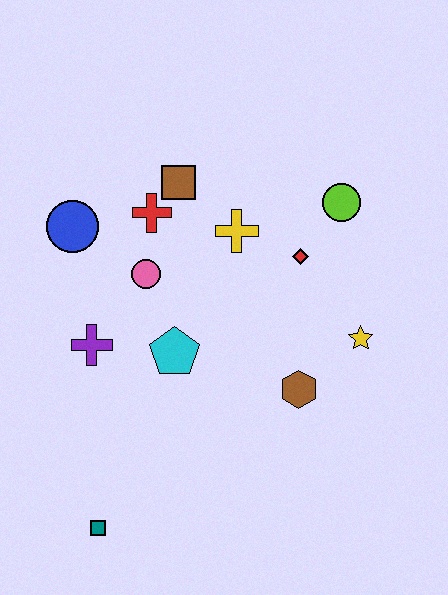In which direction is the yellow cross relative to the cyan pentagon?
The yellow cross is above the cyan pentagon.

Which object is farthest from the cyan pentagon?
The lime circle is farthest from the cyan pentagon.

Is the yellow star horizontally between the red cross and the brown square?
No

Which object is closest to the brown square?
The red cross is closest to the brown square.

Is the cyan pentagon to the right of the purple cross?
Yes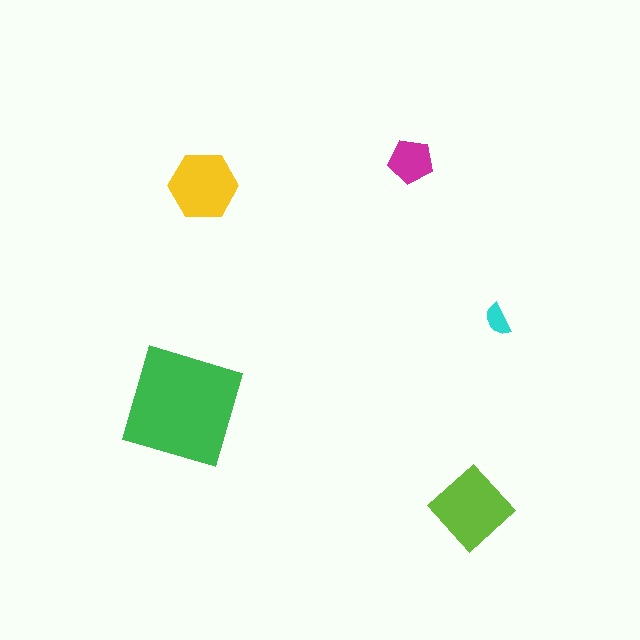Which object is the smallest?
The cyan semicircle.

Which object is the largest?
The green square.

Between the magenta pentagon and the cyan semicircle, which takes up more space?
The magenta pentagon.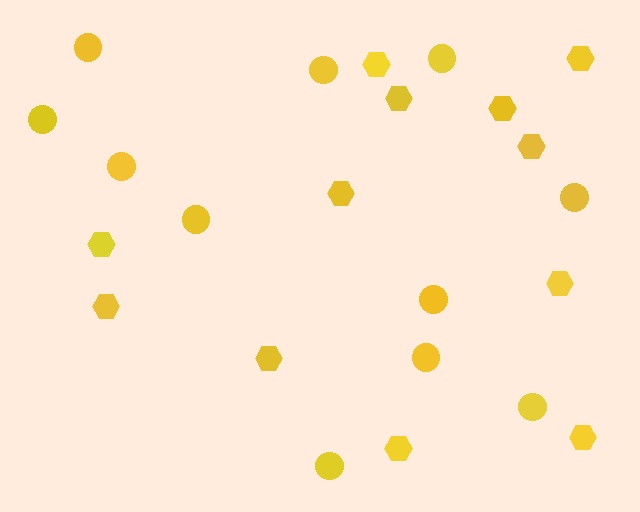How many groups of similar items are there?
There are 2 groups: one group of circles (11) and one group of hexagons (12).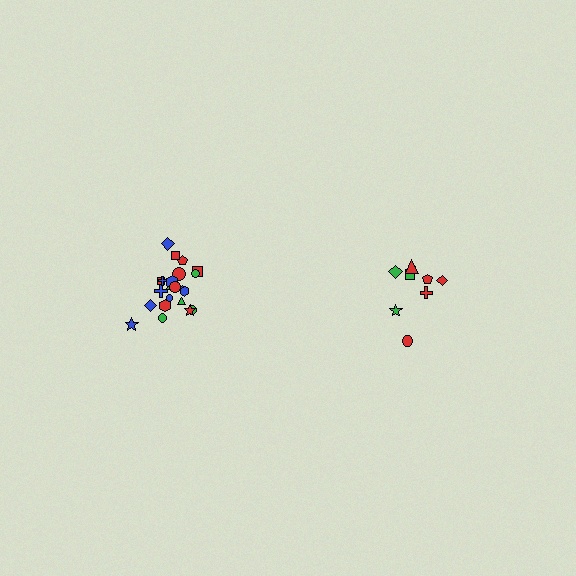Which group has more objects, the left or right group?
The left group.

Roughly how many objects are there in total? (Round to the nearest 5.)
Roughly 30 objects in total.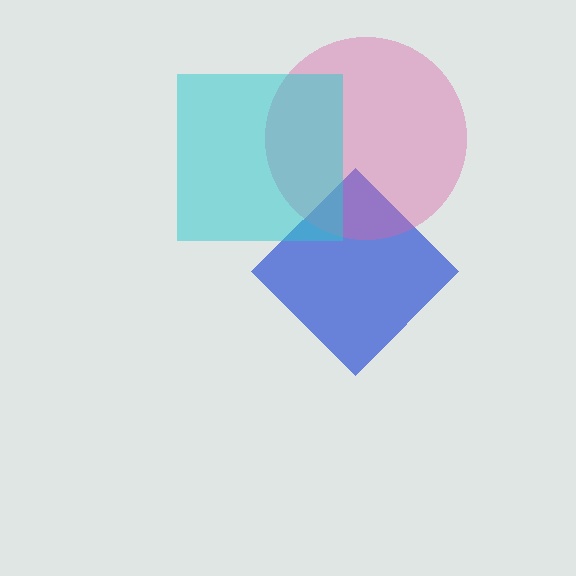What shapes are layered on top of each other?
The layered shapes are: a blue diamond, a pink circle, a cyan square.